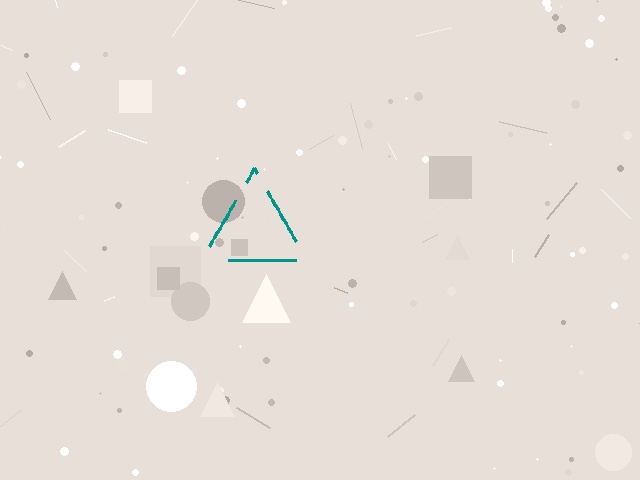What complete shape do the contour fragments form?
The contour fragments form a triangle.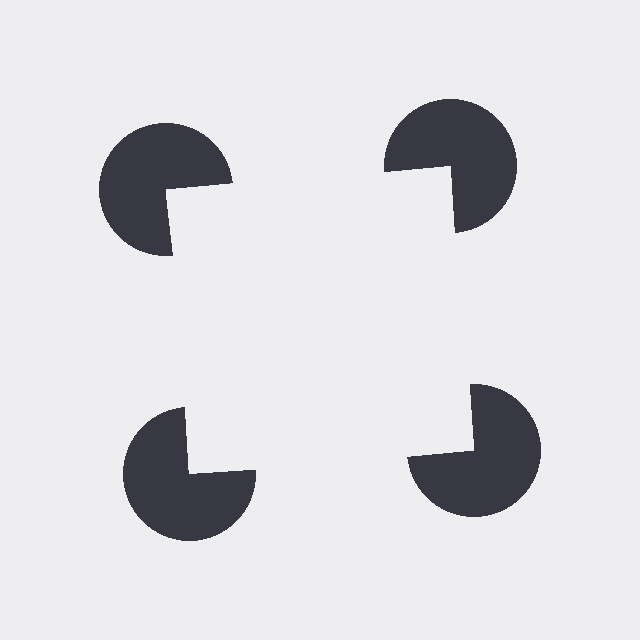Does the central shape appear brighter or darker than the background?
It typically appears slightly brighter than the background, even though no actual brightness change is drawn.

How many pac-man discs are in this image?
There are 4 — one at each vertex of the illusory square.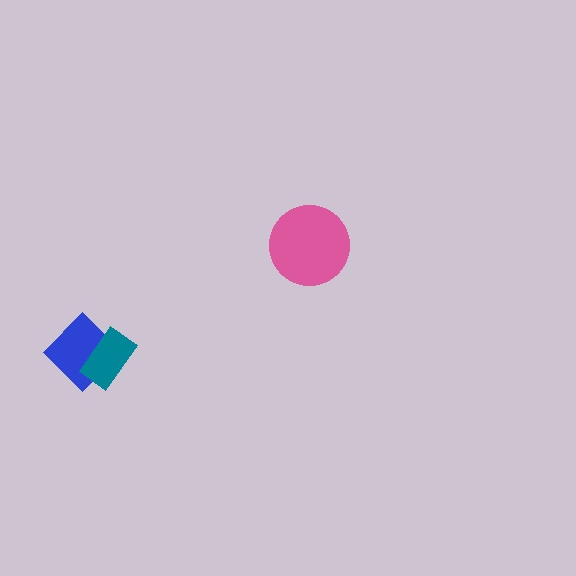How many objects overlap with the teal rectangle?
1 object overlaps with the teal rectangle.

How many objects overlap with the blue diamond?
1 object overlaps with the blue diamond.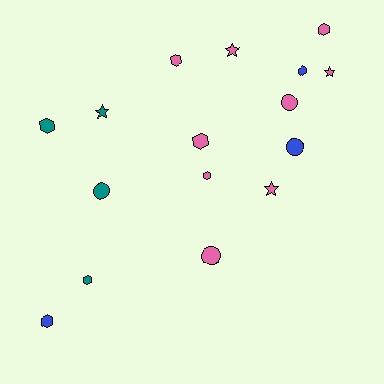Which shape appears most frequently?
Hexagon, with 8 objects.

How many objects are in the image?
There are 16 objects.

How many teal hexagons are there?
There are 2 teal hexagons.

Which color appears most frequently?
Pink, with 9 objects.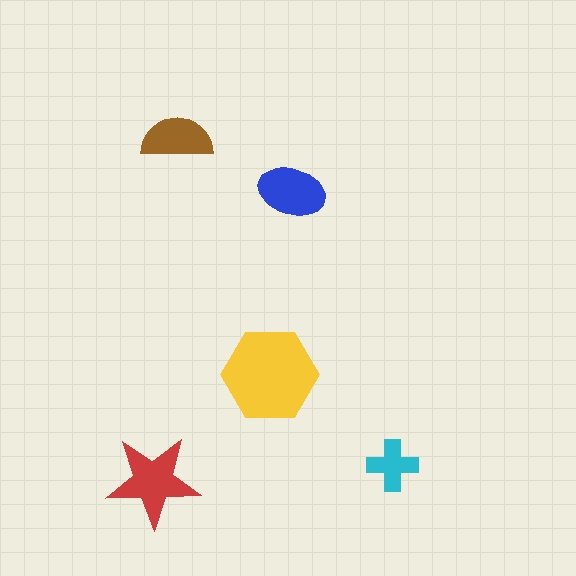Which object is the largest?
The yellow hexagon.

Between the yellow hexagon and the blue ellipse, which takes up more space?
The yellow hexagon.